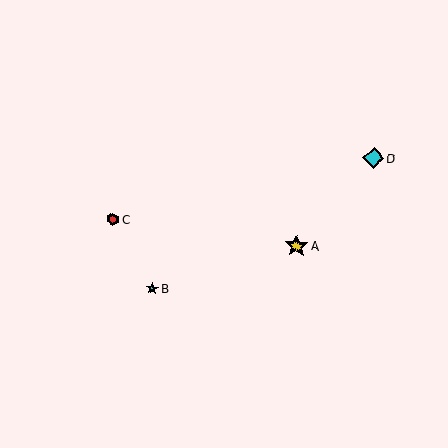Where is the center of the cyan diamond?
The center of the cyan diamond is at (373, 158).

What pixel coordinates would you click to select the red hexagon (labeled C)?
Click at (113, 219) to select the red hexagon C.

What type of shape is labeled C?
Shape C is a red hexagon.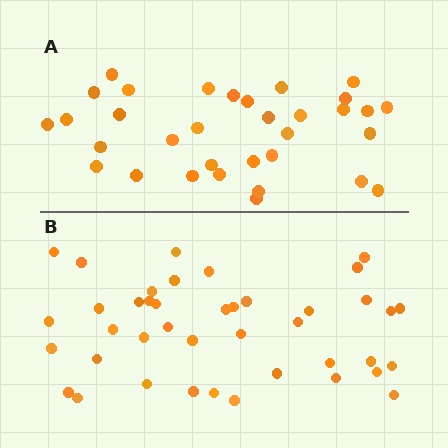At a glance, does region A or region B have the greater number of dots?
Region B (the bottom region) has more dots.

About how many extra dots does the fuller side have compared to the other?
Region B has roughly 8 or so more dots than region A.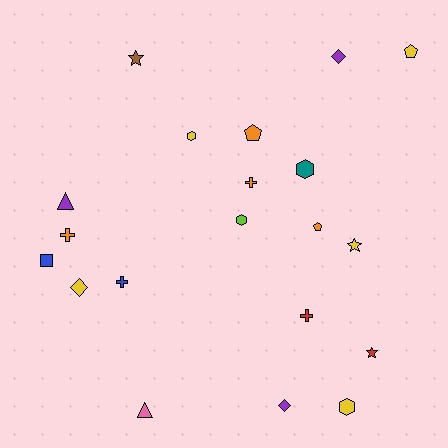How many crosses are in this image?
There are 4 crosses.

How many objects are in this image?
There are 20 objects.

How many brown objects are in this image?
There is 1 brown object.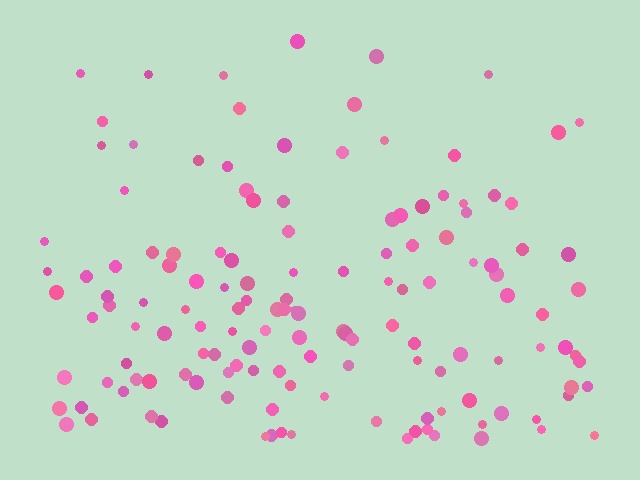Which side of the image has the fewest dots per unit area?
The top.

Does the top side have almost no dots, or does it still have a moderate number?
Still a moderate number, just noticeably fewer than the bottom.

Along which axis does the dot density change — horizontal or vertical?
Vertical.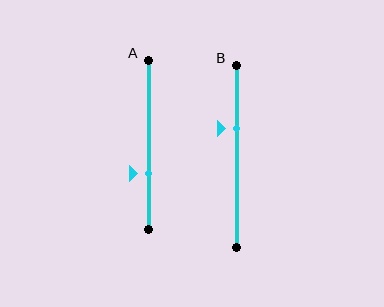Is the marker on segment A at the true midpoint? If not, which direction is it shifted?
No, the marker on segment A is shifted downward by about 17% of the segment length.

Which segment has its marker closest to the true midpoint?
Segment B has its marker closest to the true midpoint.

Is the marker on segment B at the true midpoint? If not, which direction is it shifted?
No, the marker on segment B is shifted upward by about 15% of the segment length.